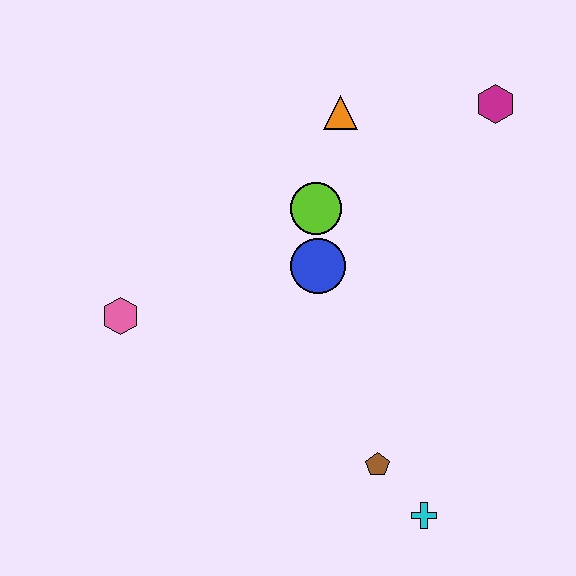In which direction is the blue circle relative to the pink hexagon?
The blue circle is to the right of the pink hexagon.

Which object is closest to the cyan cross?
The brown pentagon is closest to the cyan cross.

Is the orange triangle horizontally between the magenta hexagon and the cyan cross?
No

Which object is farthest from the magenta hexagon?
The pink hexagon is farthest from the magenta hexagon.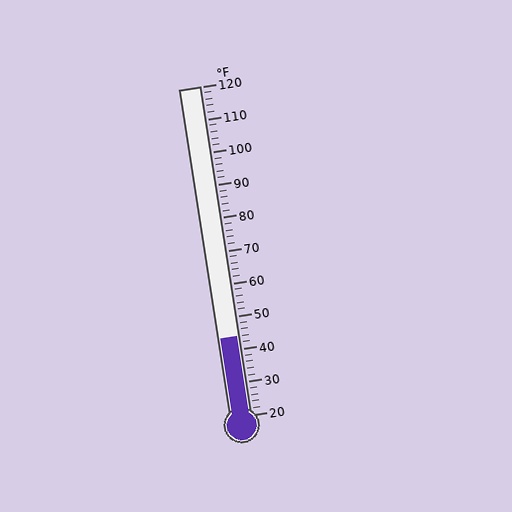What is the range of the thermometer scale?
The thermometer scale ranges from 20°F to 120°F.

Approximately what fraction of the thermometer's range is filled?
The thermometer is filled to approximately 25% of its range.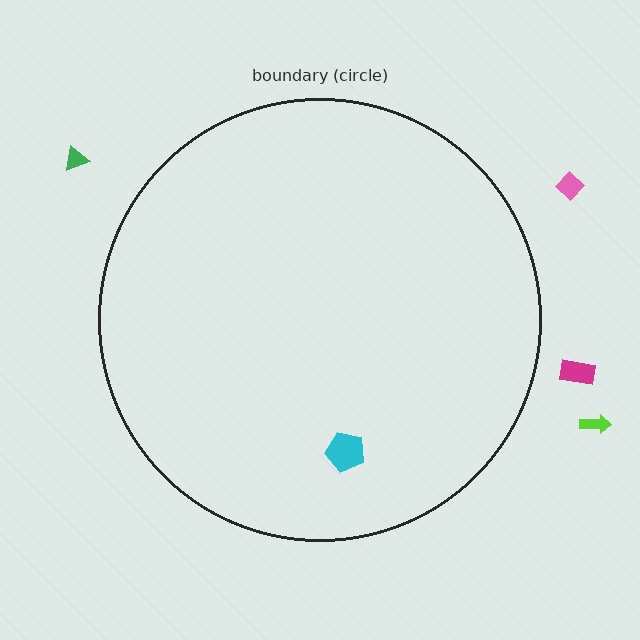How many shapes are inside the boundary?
1 inside, 4 outside.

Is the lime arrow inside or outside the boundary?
Outside.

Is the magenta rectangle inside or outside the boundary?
Outside.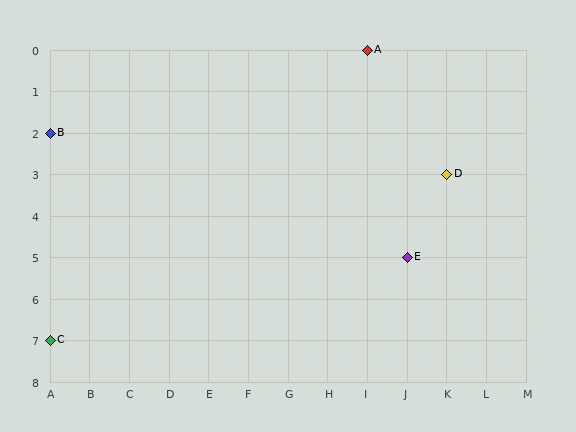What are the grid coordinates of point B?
Point B is at grid coordinates (A, 2).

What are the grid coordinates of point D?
Point D is at grid coordinates (K, 3).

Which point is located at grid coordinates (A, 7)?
Point C is at (A, 7).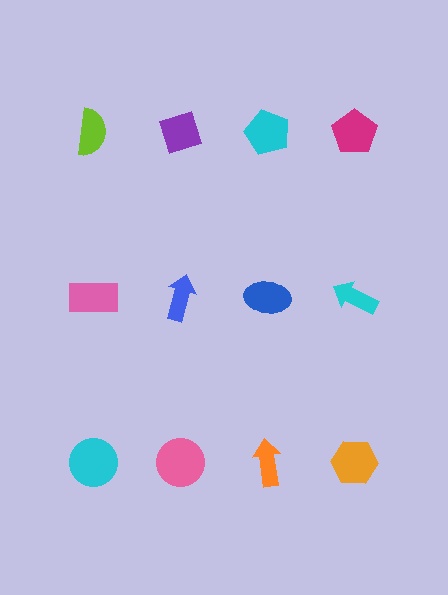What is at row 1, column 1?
A lime semicircle.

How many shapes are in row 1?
4 shapes.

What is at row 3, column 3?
An orange arrow.